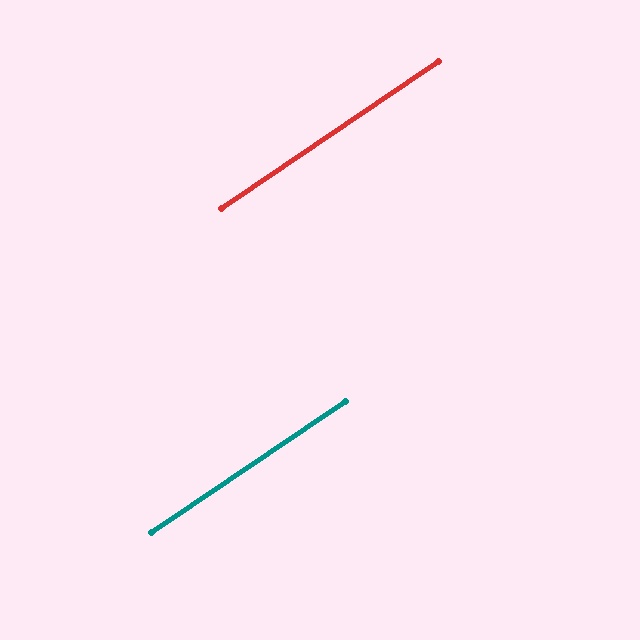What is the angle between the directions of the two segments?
Approximately 0 degrees.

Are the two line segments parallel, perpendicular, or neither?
Parallel — their directions differ by only 0.1°.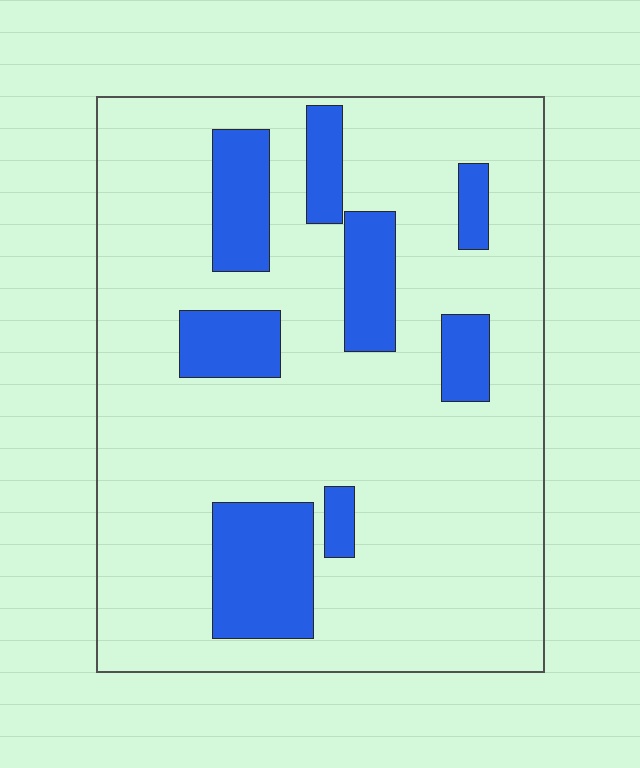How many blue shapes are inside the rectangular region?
8.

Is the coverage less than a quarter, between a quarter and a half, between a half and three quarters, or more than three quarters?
Less than a quarter.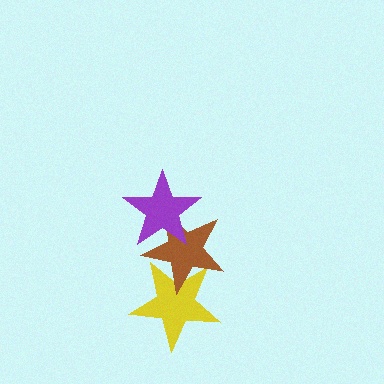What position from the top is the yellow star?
The yellow star is 3rd from the top.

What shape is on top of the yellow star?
The brown star is on top of the yellow star.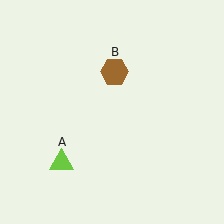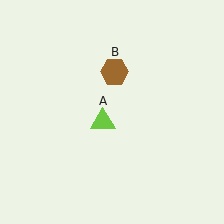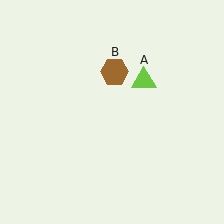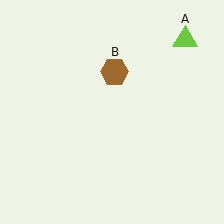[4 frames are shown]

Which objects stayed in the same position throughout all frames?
Brown hexagon (object B) remained stationary.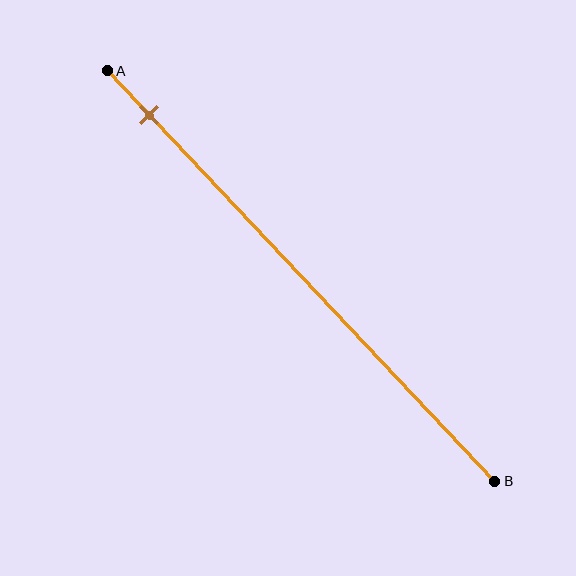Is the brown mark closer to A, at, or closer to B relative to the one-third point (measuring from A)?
The brown mark is closer to point A than the one-third point of segment AB.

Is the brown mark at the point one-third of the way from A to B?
No, the mark is at about 10% from A, not at the 33% one-third point.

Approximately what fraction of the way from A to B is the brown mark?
The brown mark is approximately 10% of the way from A to B.